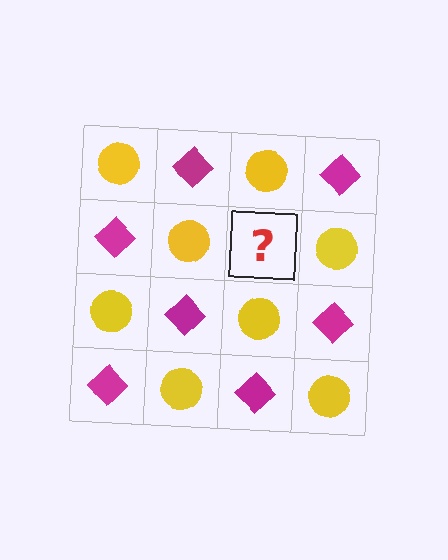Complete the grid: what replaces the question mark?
The question mark should be replaced with a magenta diamond.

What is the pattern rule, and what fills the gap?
The rule is that it alternates yellow circle and magenta diamond in a checkerboard pattern. The gap should be filled with a magenta diamond.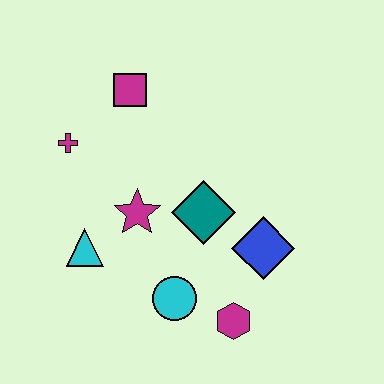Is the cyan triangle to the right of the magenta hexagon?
No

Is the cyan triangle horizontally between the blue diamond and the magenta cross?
Yes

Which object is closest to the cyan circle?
The magenta hexagon is closest to the cyan circle.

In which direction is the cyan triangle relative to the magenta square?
The cyan triangle is below the magenta square.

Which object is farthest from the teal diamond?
The magenta cross is farthest from the teal diamond.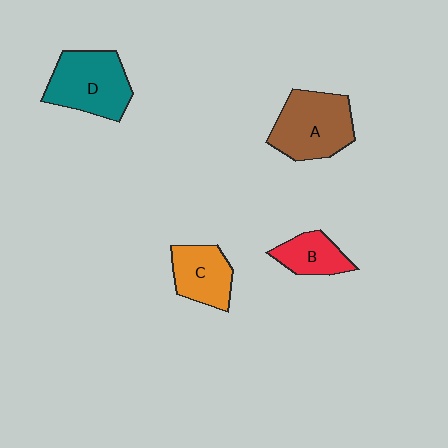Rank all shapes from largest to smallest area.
From largest to smallest: A (brown), D (teal), C (orange), B (red).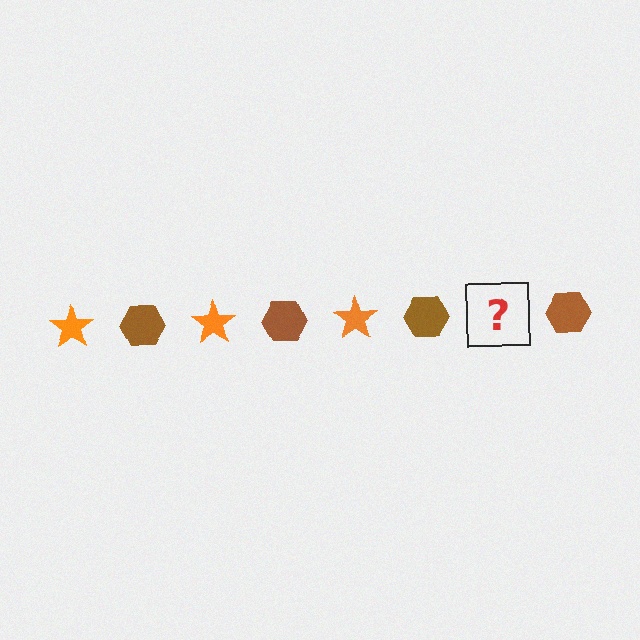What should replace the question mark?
The question mark should be replaced with an orange star.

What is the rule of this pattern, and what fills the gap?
The rule is that the pattern alternates between orange star and brown hexagon. The gap should be filled with an orange star.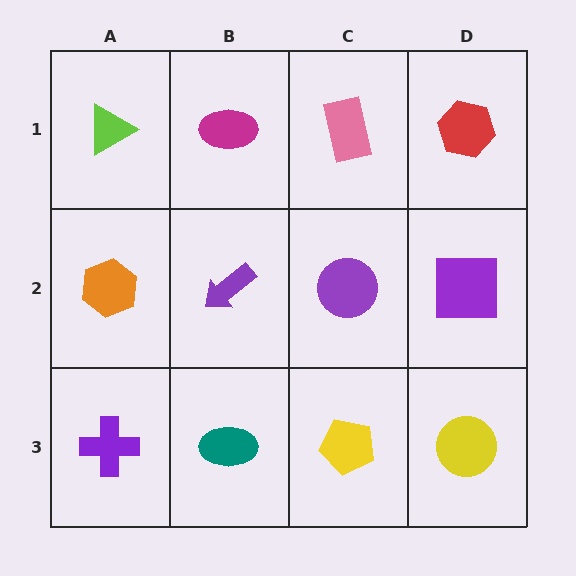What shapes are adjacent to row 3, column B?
A purple arrow (row 2, column B), a purple cross (row 3, column A), a yellow pentagon (row 3, column C).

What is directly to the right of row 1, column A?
A magenta ellipse.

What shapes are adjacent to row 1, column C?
A purple circle (row 2, column C), a magenta ellipse (row 1, column B), a red hexagon (row 1, column D).